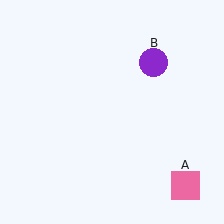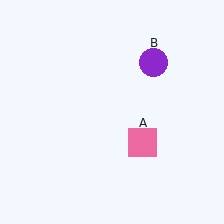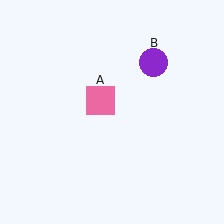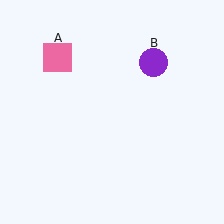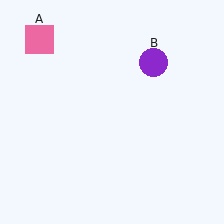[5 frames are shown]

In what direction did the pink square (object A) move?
The pink square (object A) moved up and to the left.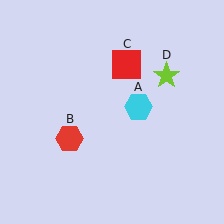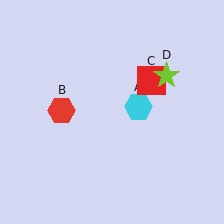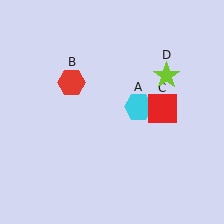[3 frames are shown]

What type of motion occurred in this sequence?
The red hexagon (object B), red square (object C) rotated clockwise around the center of the scene.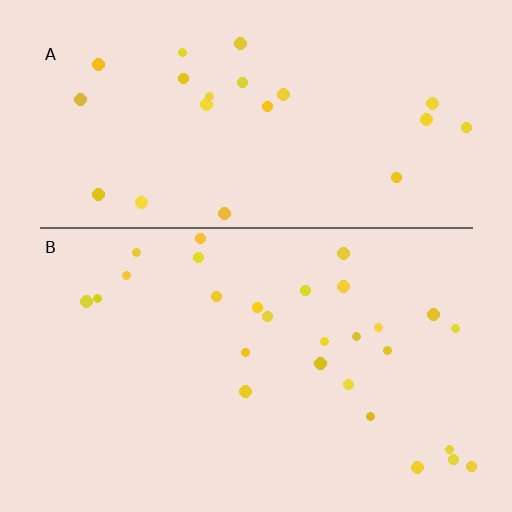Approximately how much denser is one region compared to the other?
Approximately 1.2× — region B over region A.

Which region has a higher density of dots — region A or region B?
B (the bottom).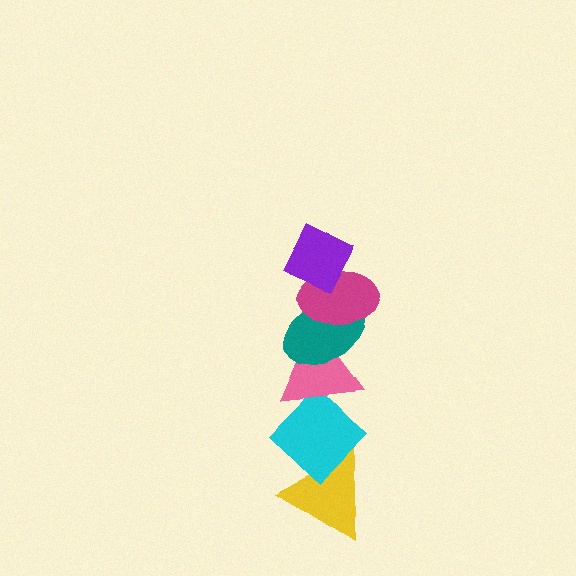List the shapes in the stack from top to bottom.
From top to bottom: the purple diamond, the magenta ellipse, the teal ellipse, the pink triangle, the cyan diamond, the yellow triangle.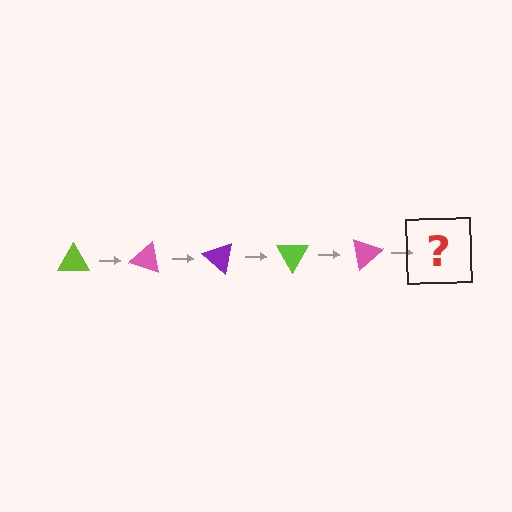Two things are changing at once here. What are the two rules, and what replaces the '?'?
The two rules are that it rotates 20 degrees each step and the color cycles through lime, pink, and purple. The '?' should be a purple triangle, rotated 100 degrees from the start.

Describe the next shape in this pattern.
It should be a purple triangle, rotated 100 degrees from the start.